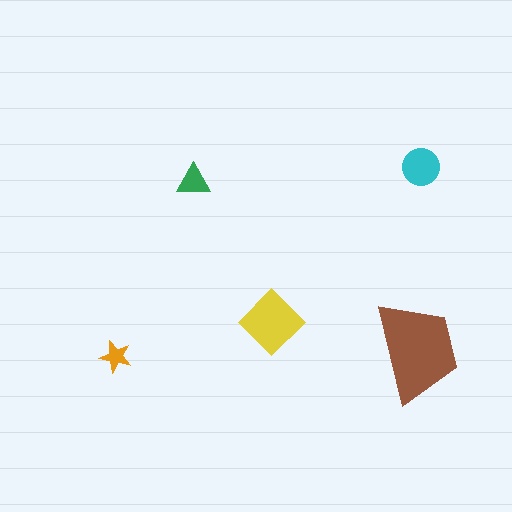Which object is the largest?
The brown trapezoid.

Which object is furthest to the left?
The orange star is leftmost.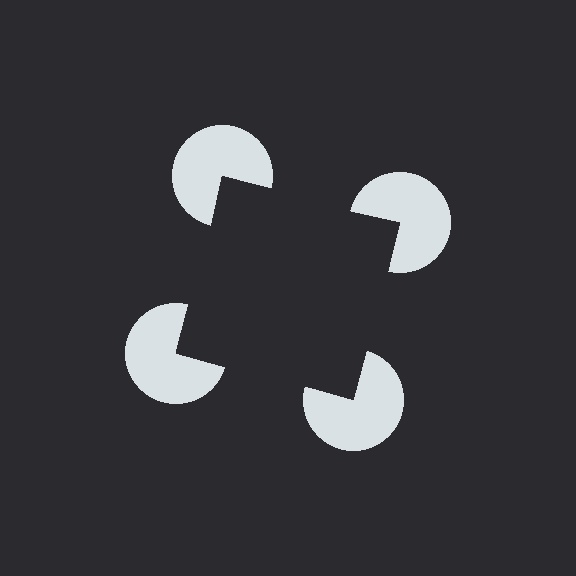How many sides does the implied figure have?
4 sides.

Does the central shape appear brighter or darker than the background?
It typically appears slightly darker than the background, even though no actual brightness change is drawn.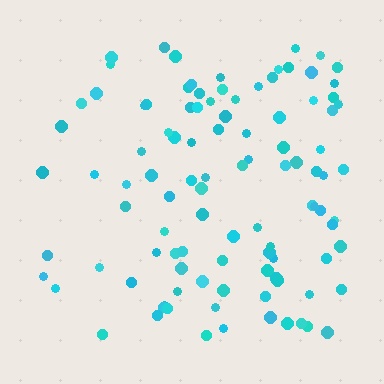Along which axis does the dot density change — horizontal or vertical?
Horizontal.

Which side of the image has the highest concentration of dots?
The right.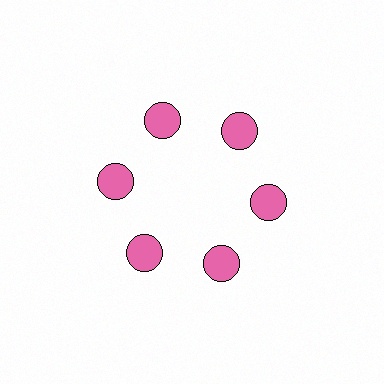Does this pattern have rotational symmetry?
Yes, this pattern has 6-fold rotational symmetry. It looks the same after rotating 60 degrees around the center.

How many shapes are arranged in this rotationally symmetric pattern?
There are 6 shapes, arranged in 6 groups of 1.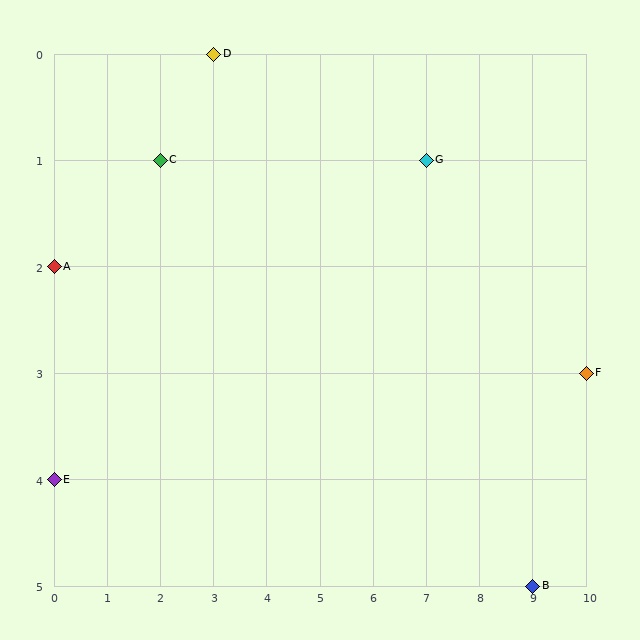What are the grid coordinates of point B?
Point B is at grid coordinates (9, 5).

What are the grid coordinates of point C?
Point C is at grid coordinates (2, 1).